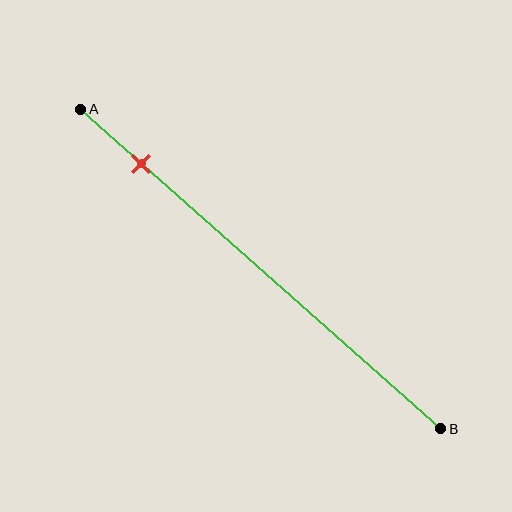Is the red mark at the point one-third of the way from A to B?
No, the mark is at about 15% from A, not at the 33% one-third point.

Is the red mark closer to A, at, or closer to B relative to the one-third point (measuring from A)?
The red mark is closer to point A than the one-third point of segment AB.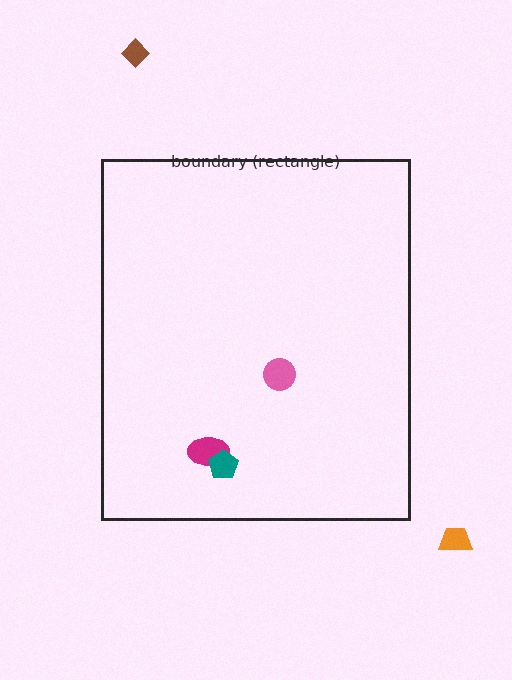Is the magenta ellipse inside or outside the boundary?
Inside.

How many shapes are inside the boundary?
3 inside, 2 outside.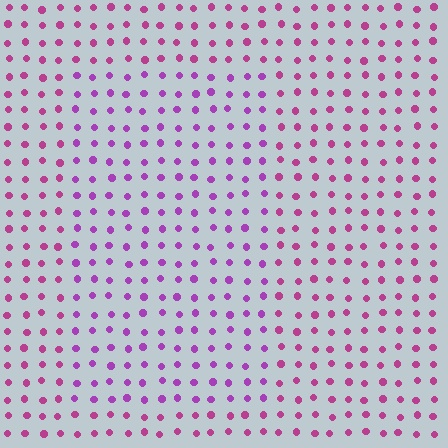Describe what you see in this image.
The image is filled with small magenta elements in a uniform arrangement. A rectangle-shaped region is visible where the elements are tinted to a slightly different hue, forming a subtle color boundary.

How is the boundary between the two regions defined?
The boundary is defined purely by a slight shift in hue (about 29 degrees). Spacing, size, and orientation are identical on both sides.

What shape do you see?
I see a rectangle.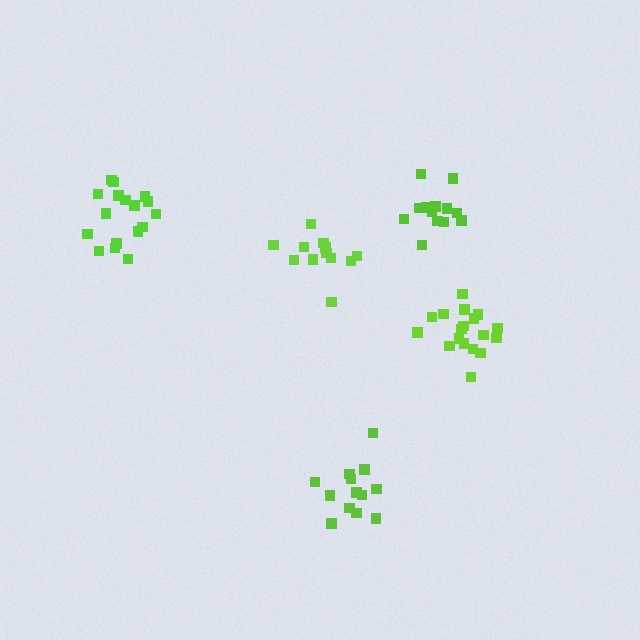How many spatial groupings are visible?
There are 5 spatial groupings.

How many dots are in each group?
Group 1: 13 dots, Group 2: 18 dots, Group 3: 17 dots, Group 4: 13 dots, Group 5: 12 dots (73 total).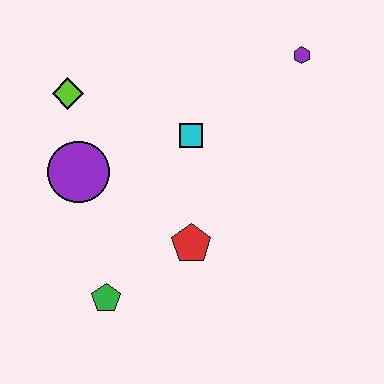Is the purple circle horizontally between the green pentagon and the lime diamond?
Yes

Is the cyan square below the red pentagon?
No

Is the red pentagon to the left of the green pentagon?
No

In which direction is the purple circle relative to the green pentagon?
The purple circle is above the green pentagon.